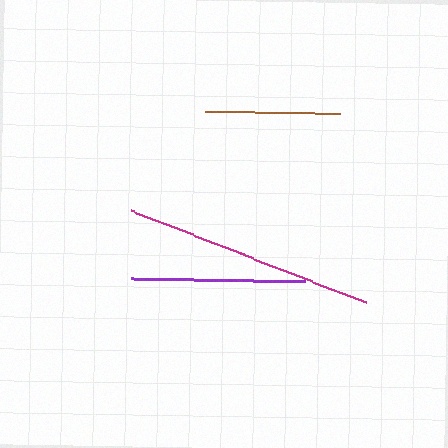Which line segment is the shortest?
The brown line is the shortest at approximately 135 pixels.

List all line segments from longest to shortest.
From longest to shortest: magenta, purple, brown.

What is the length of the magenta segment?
The magenta segment is approximately 253 pixels long.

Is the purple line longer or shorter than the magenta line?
The magenta line is longer than the purple line.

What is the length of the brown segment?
The brown segment is approximately 135 pixels long.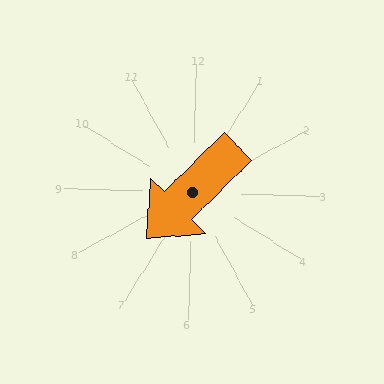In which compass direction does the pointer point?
Southwest.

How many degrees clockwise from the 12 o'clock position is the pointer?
Approximately 223 degrees.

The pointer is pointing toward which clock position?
Roughly 7 o'clock.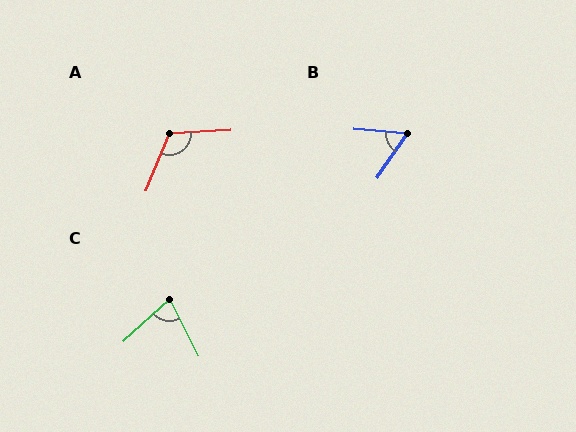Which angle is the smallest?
B, at approximately 60 degrees.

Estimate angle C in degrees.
Approximately 75 degrees.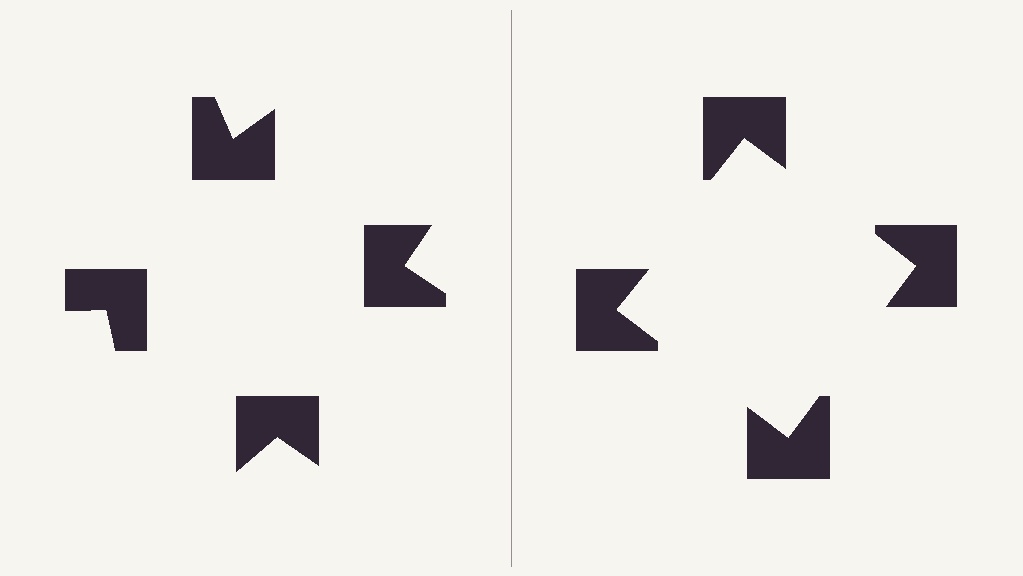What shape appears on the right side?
An illusory square.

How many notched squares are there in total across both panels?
8 — 4 on each side.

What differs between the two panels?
The notched squares are positioned identically on both sides; only the wedge orientations differ. On the right they align to a square; on the left they are misaligned.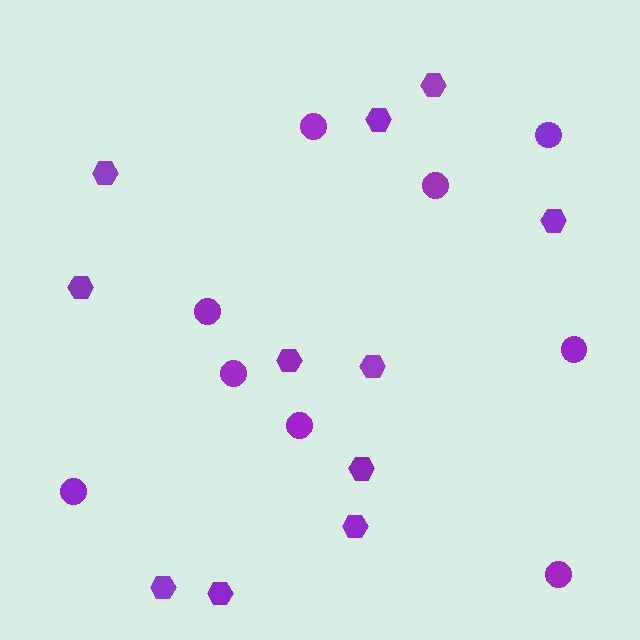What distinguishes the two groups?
There are 2 groups: one group of circles (9) and one group of hexagons (11).